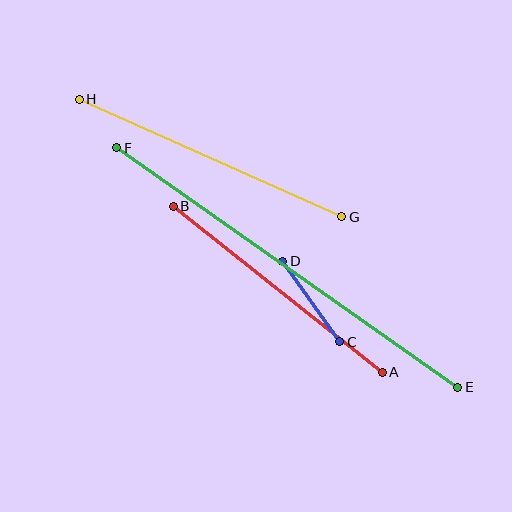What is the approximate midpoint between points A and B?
The midpoint is at approximately (278, 289) pixels.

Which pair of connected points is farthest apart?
Points E and F are farthest apart.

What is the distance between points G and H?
The distance is approximately 287 pixels.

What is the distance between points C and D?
The distance is approximately 99 pixels.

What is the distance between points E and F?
The distance is approximately 416 pixels.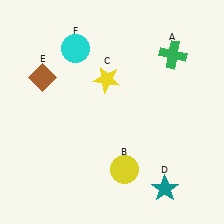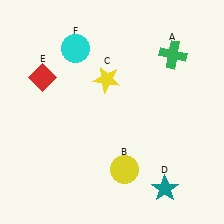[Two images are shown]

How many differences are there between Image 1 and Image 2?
There is 1 difference between the two images.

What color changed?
The diamond (E) changed from brown in Image 1 to red in Image 2.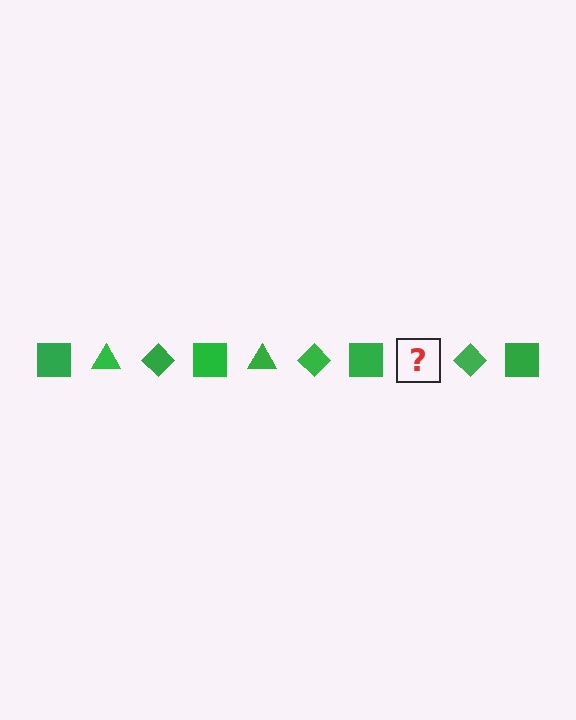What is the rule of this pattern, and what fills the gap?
The rule is that the pattern cycles through square, triangle, diamond shapes in green. The gap should be filled with a green triangle.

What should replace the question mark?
The question mark should be replaced with a green triangle.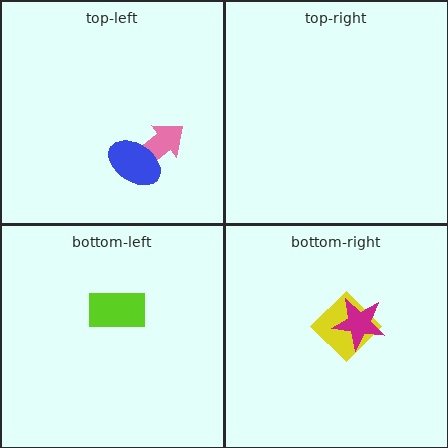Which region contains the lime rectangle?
The bottom-left region.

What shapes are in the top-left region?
The pink arrow, the blue ellipse.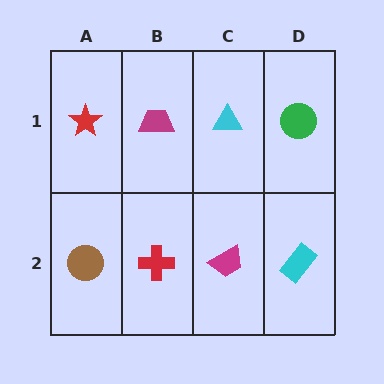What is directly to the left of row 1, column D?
A cyan triangle.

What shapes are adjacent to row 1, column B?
A red cross (row 2, column B), a red star (row 1, column A), a cyan triangle (row 1, column C).